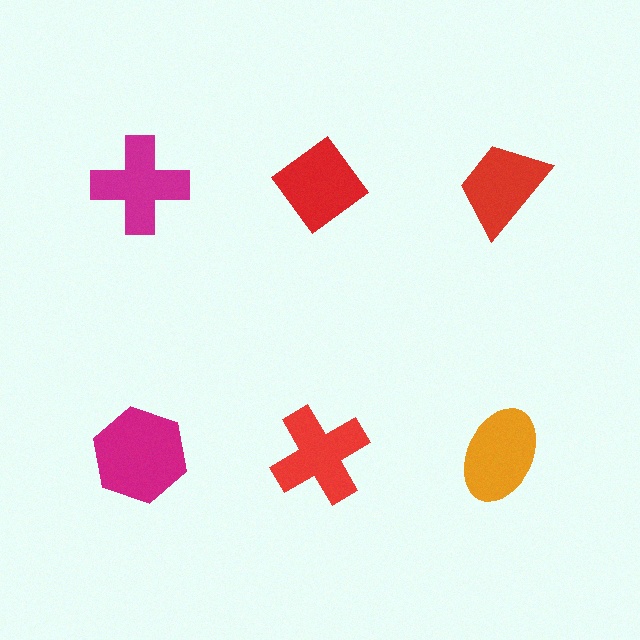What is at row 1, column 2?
A red diamond.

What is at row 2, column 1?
A magenta hexagon.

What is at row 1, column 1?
A magenta cross.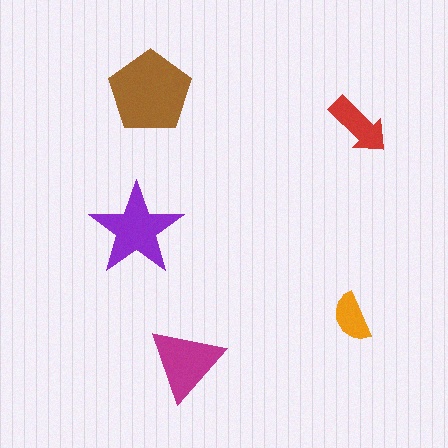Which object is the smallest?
The orange semicircle.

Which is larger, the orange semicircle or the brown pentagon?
The brown pentagon.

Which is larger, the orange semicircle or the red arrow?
The red arrow.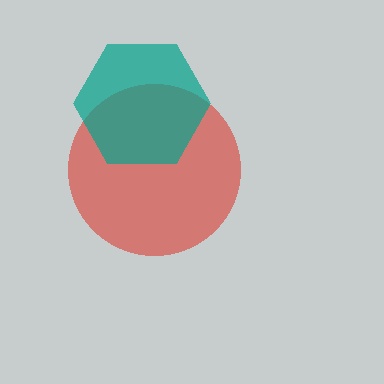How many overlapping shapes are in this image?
There are 2 overlapping shapes in the image.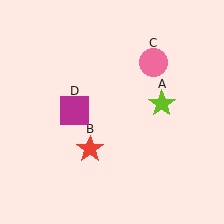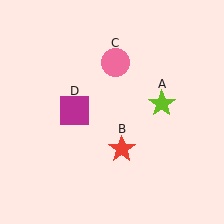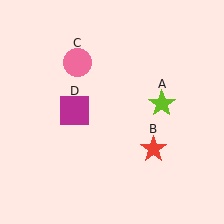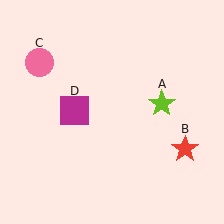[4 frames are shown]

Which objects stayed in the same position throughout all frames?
Lime star (object A) and magenta square (object D) remained stationary.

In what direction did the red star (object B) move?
The red star (object B) moved right.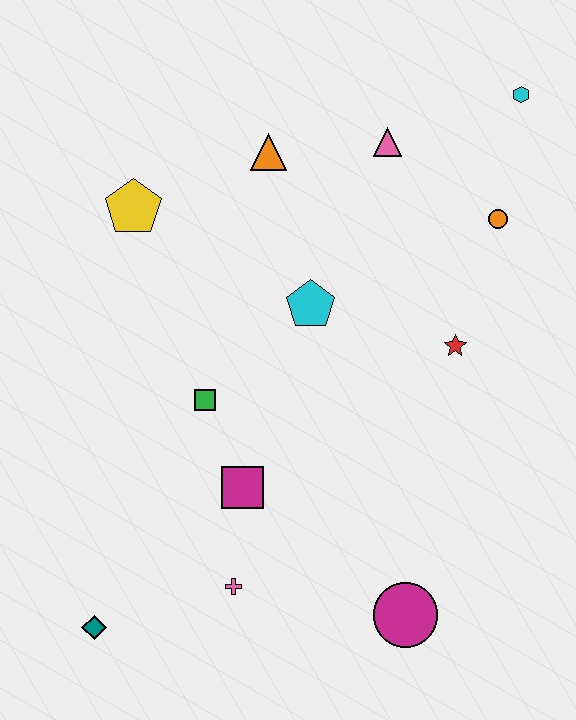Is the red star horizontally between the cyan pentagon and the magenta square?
No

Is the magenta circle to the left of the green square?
No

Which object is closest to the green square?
The magenta square is closest to the green square.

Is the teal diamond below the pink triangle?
Yes